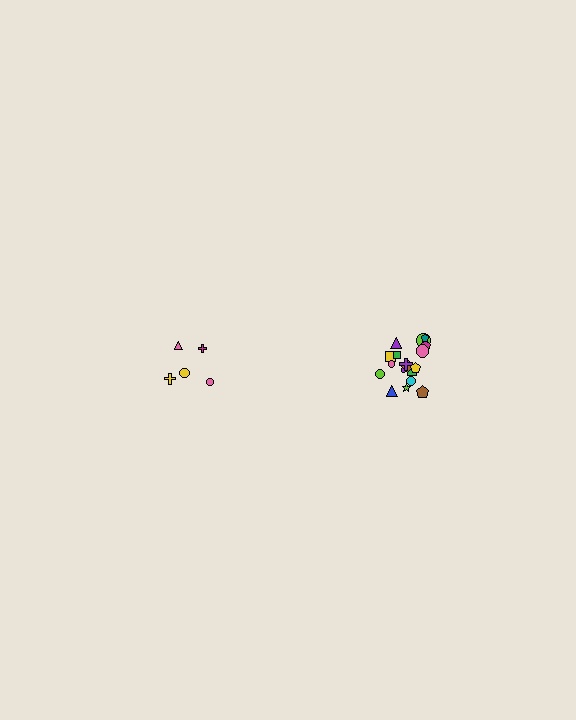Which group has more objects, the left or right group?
The right group.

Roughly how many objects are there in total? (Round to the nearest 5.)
Roughly 25 objects in total.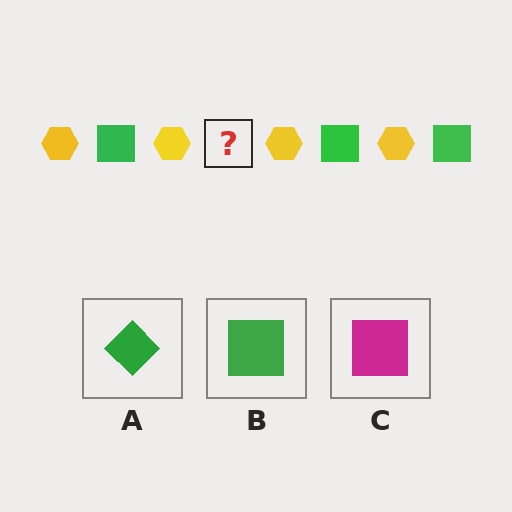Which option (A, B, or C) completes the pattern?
B.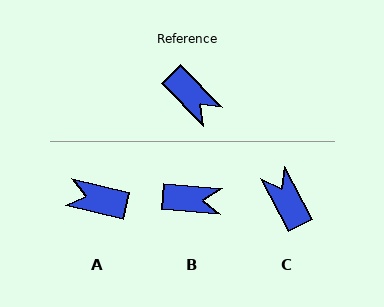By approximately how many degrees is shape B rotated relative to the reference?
Approximately 41 degrees counter-clockwise.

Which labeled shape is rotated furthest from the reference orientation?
C, about 163 degrees away.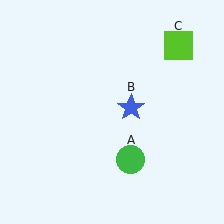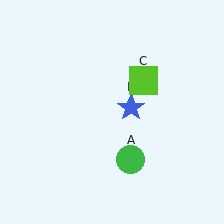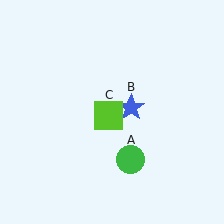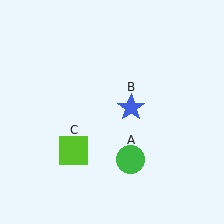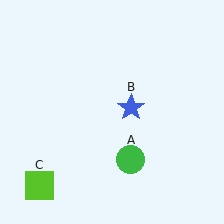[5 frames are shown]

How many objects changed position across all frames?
1 object changed position: lime square (object C).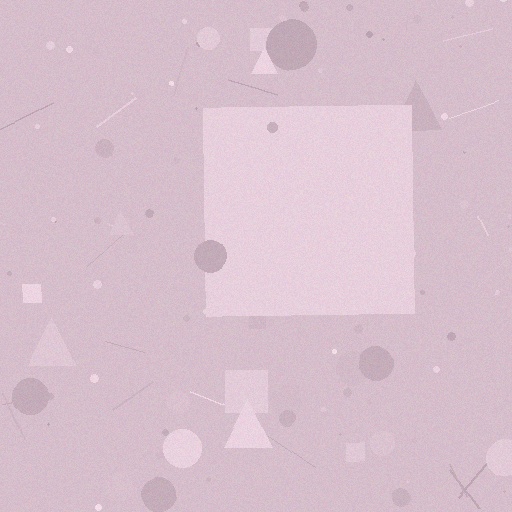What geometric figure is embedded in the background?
A square is embedded in the background.